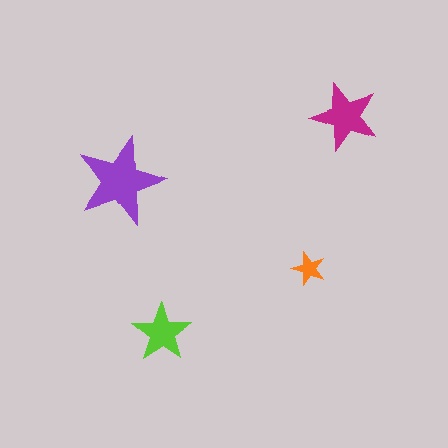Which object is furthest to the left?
The purple star is leftmost.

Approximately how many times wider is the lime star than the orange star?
About 2 times wider.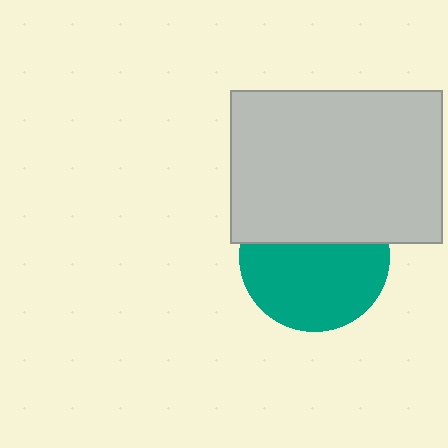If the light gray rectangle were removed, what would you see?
You would see the complete teal circle.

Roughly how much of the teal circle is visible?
About half of it is visible (roughly 61%).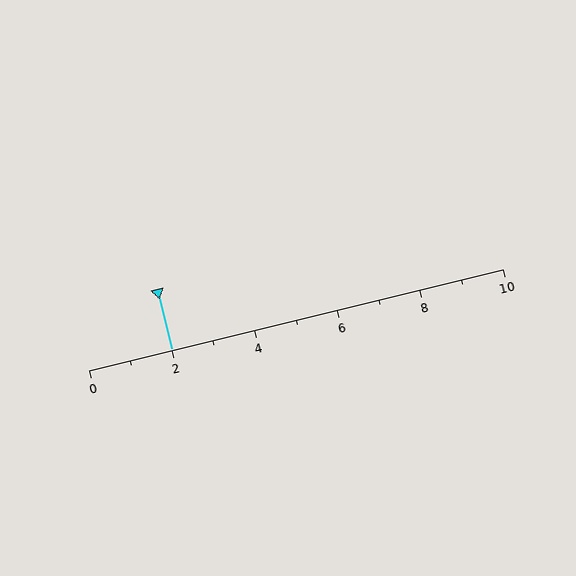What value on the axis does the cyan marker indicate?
The marker indicates approximately 2.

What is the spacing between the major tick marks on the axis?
The major ticks are spaced 2 apart.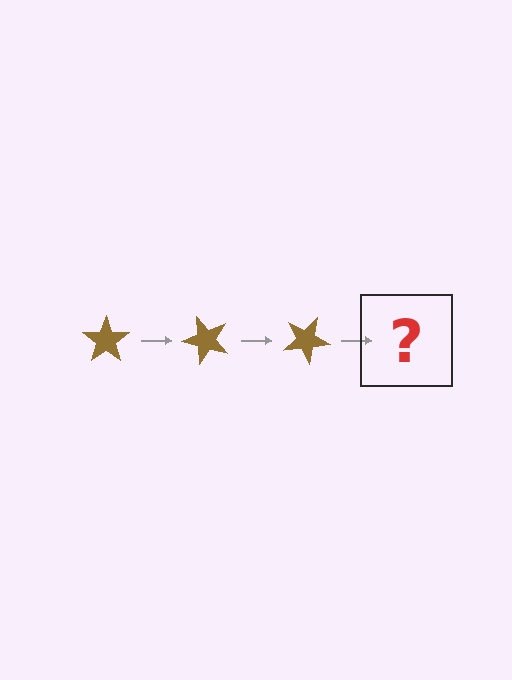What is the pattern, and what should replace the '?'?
The pattern is that the star rotates 50 degrees each step. The '?' should be a brown star rotated 150 degrees.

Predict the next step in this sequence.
The next step is a brown star rotated 150 degrees.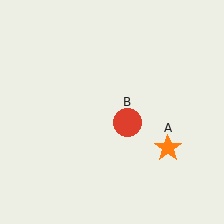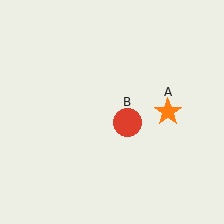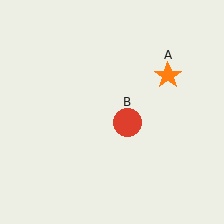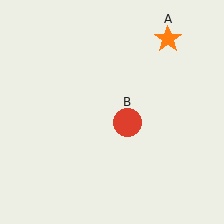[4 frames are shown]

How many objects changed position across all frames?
1 object changed position: orange star (object A).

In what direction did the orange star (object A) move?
The orange star (object A) moved up.